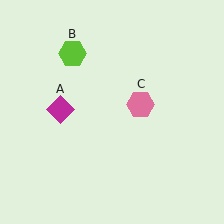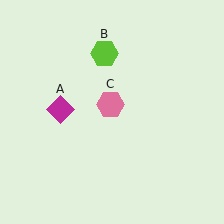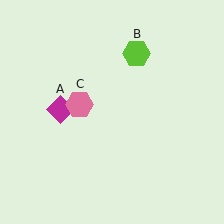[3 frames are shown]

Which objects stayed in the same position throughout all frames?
Magenta diamond (object A) remained stationary.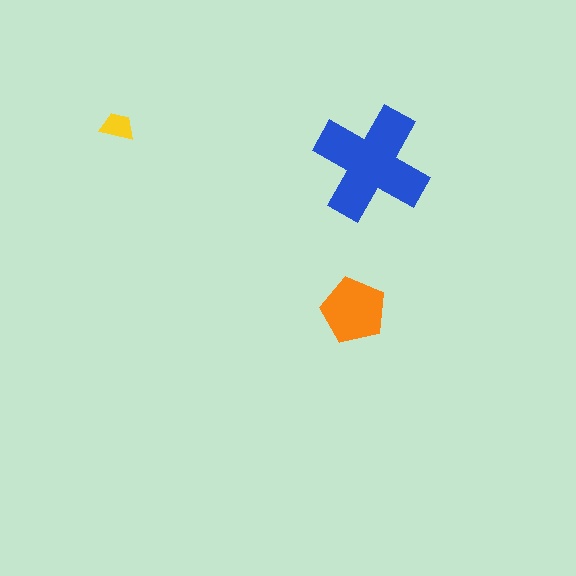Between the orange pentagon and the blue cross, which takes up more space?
The blue cross.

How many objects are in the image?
There are 3 objects in the image.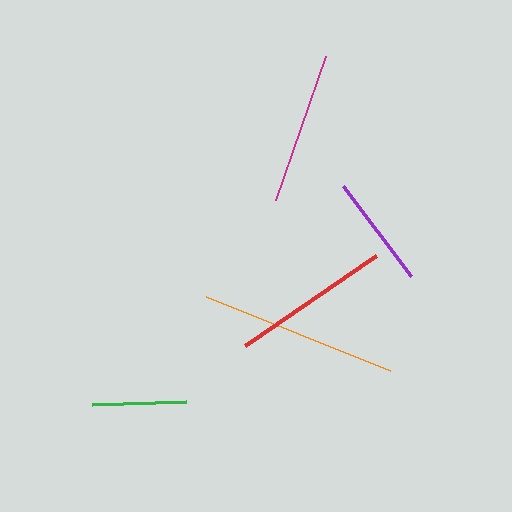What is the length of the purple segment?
The purple segment is approximately 113 pixels long.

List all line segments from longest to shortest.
From longest to shortest: orange, red, magenta, purple, green.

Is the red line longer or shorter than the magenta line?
The red line is longer than the magenta line.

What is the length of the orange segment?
The orange segment is approximately 198 pixels long.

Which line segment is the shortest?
The green line is the shortest at approximately 93 pixels.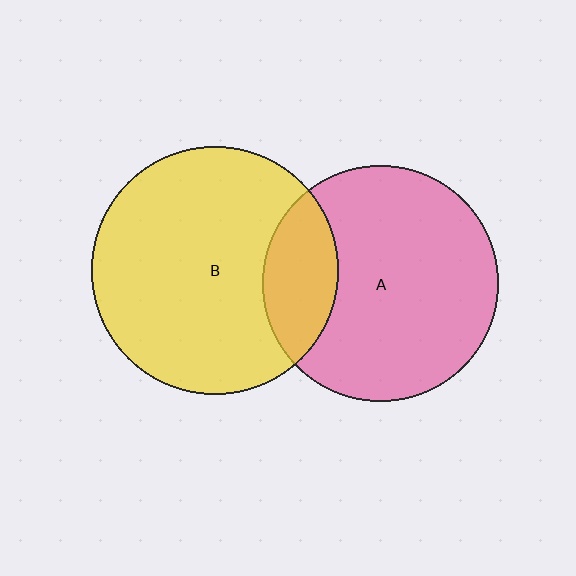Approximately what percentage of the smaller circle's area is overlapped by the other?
Approximately 20%.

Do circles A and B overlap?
Yes.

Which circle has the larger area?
Circle B (yellow).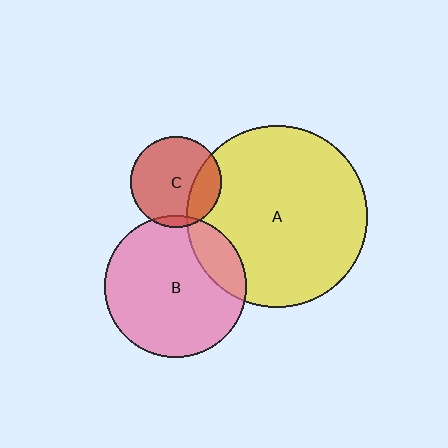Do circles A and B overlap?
Yes.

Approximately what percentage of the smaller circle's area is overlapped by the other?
Approximately 15%.